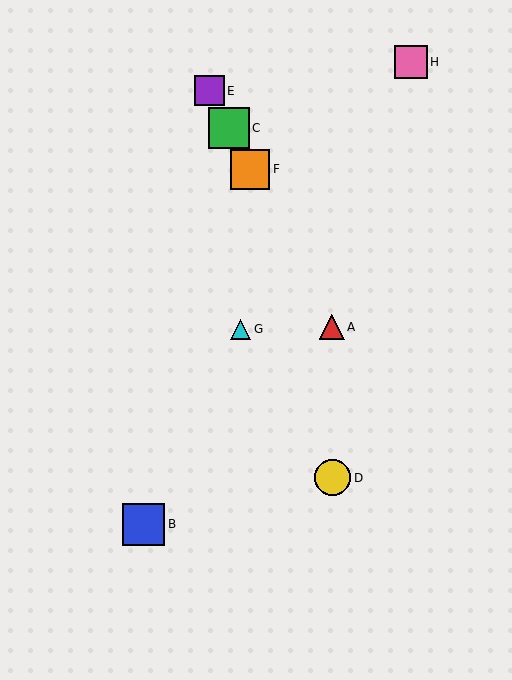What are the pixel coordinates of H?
Object H is at (411, 62).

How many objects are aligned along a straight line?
4 objects (A, C, E, F) are aligned along a straight line.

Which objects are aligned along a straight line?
Objects A, C, E, F are aligned along a straight line.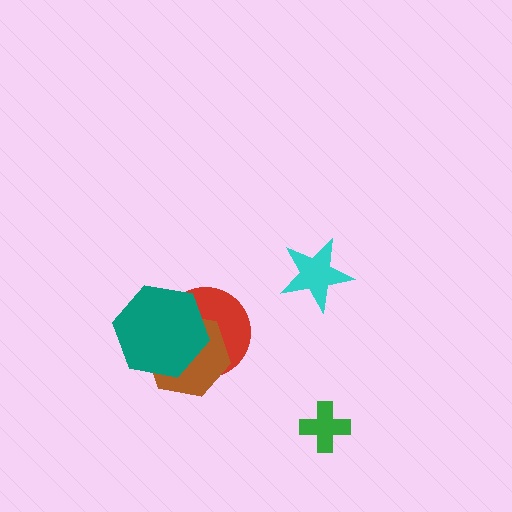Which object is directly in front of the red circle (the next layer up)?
The brown hexagon is directly in front of the red circle.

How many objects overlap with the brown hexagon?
2 objects overlap with the brown hexagon.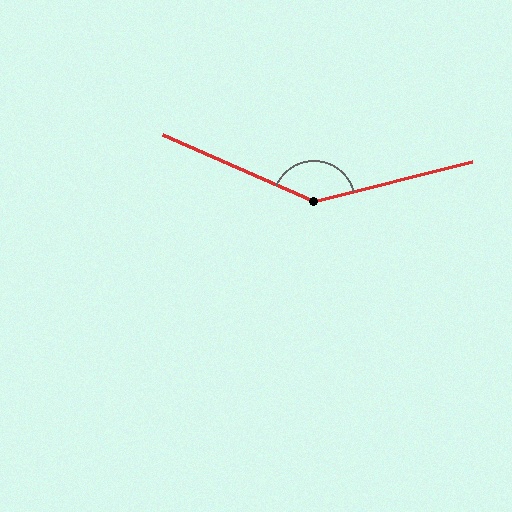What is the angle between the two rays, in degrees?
Approximately 142 degrees.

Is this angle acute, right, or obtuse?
It is obtuse.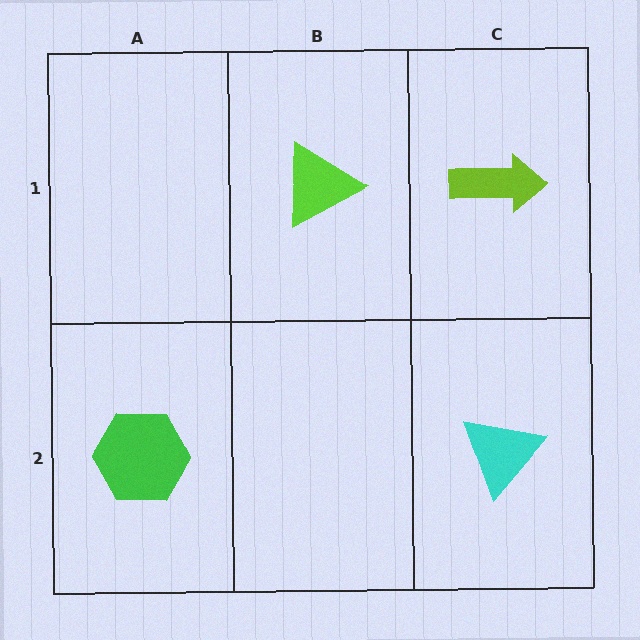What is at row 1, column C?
A lime arrow.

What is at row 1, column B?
A lime triangle.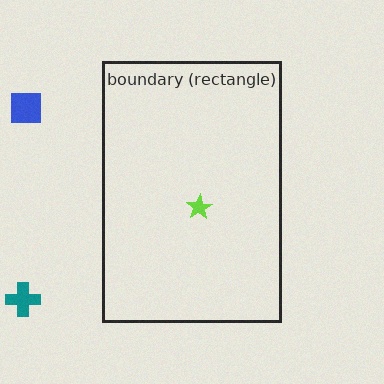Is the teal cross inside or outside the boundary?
Outside.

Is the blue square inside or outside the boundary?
Outside.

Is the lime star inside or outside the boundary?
Inside.